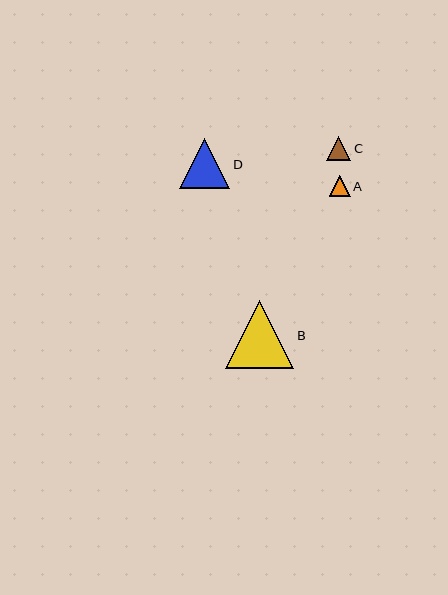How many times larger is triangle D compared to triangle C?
Triangle D is approximately 2.1 times the size of triangle C.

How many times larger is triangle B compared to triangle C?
Triangle B is approximately 2.8 times the size of triangle C.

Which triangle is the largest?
Triangle B is the largest with a size of approximately 68 pixels.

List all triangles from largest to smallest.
From largest to smallest: B, D, C, A.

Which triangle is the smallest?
Triangle A is the smallest with a size of approximately 21 pixels.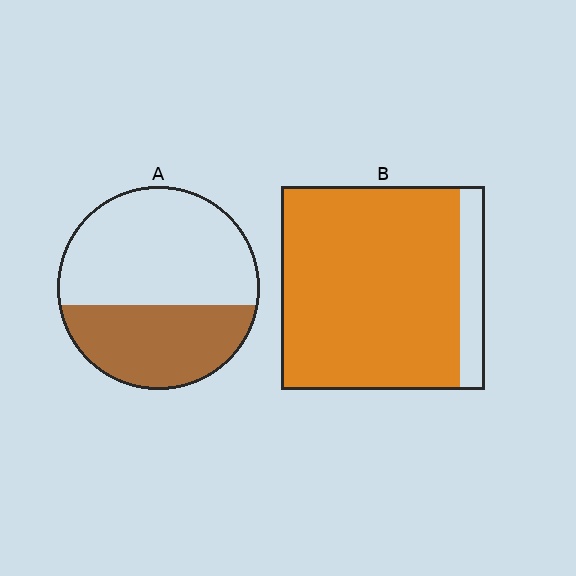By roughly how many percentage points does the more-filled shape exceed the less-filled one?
By roughly 50 percentage points (B over A).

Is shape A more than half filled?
No.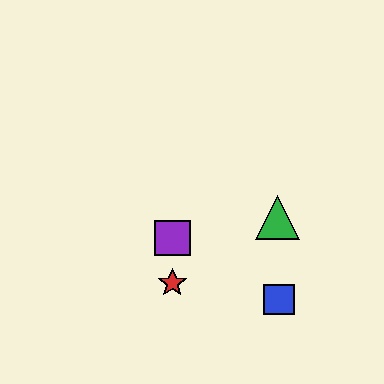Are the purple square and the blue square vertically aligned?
No, the purple square is at x≈172 and the blue square is at x≈279.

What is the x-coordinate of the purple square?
The purple square is at x≈172.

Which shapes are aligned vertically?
The red star, the yellow circle, the purple square are aligned vertically.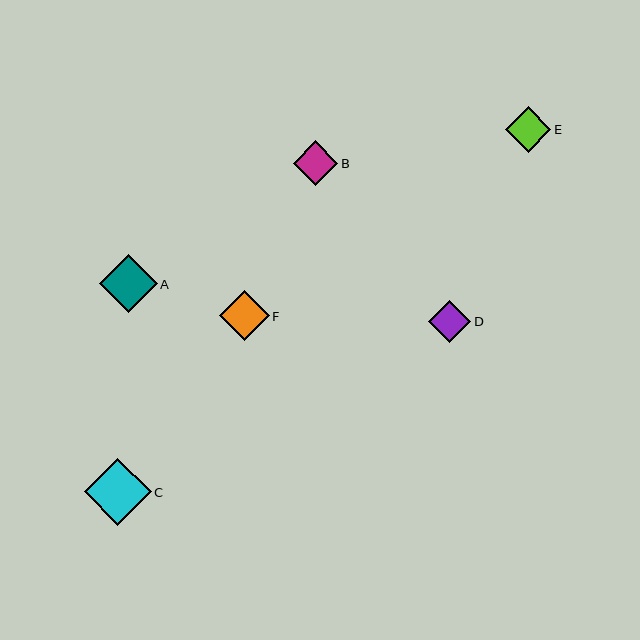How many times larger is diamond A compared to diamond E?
Diamond A is approximately 1.3 times the size of diamond E.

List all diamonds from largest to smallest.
From largest to smallest: C, A, F, E, B, D.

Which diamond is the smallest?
Diamond D is the smallest with a size of approximately 43 pixels.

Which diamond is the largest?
Diamond C is the largest with a size of approximately 67 pixels.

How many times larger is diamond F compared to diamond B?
Diamond F is approximately 1.1 times the size of diamond B.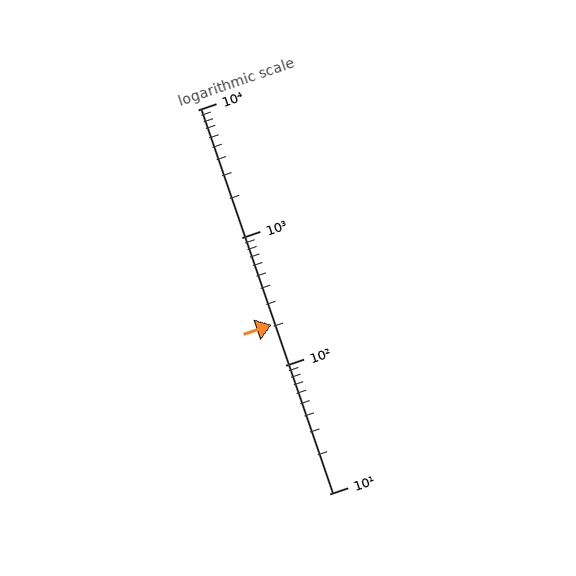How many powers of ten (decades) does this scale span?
The scale spans 3 decades, from 10 to 10000.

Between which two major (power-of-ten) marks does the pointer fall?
The pointer is between 100 and 1000.